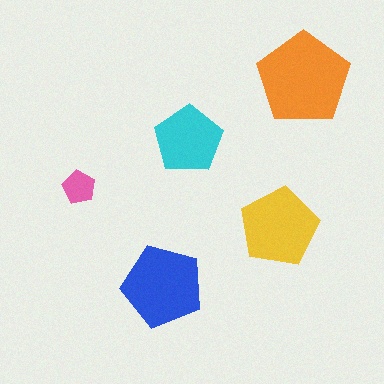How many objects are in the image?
There are 5 objects in the image.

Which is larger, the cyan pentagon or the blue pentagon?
The blue one.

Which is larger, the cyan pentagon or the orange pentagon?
The orange one.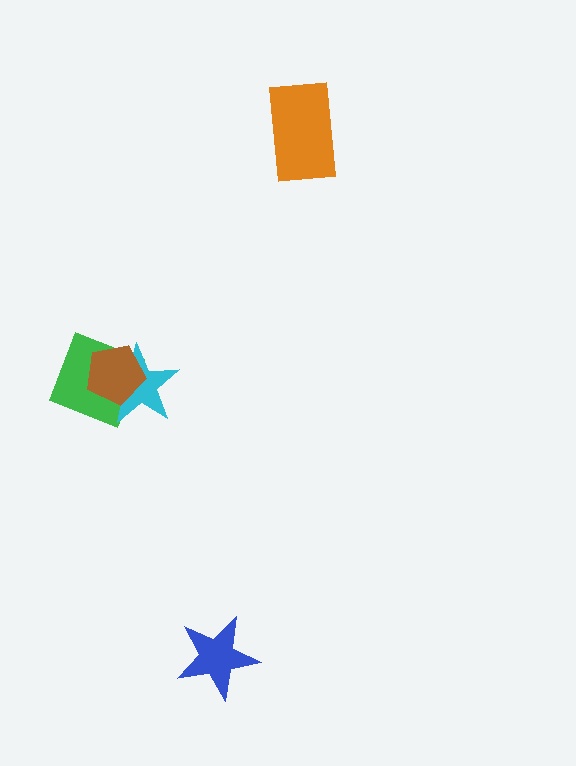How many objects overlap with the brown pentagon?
2 objects overlap with the brown pentagon.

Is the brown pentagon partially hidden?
No, no other shape covers it.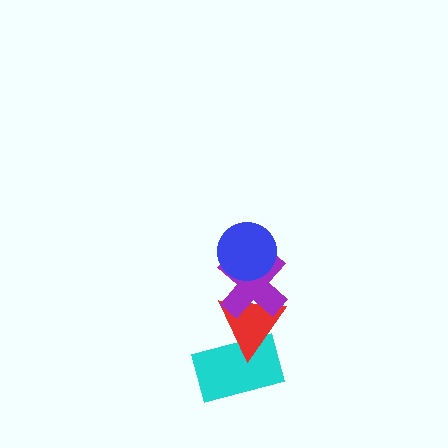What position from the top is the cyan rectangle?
The cyan rectangle is 4th from the top.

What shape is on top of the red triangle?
The purple cross is on top of the red triangle.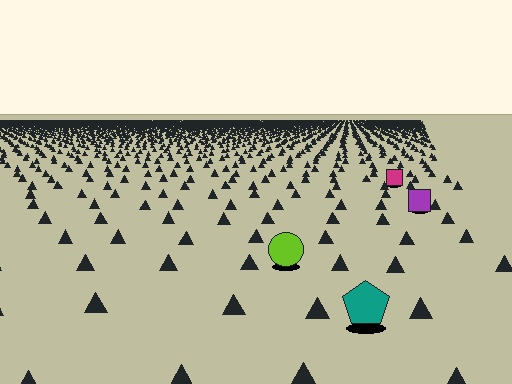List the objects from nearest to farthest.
From nearest to farthest: the teal pentagon, the lime circle, the purple square, the magenta square.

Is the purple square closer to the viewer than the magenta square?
Yes. The purple square is closer — you can tell from the texture gradient: the ground texture is coarser near it.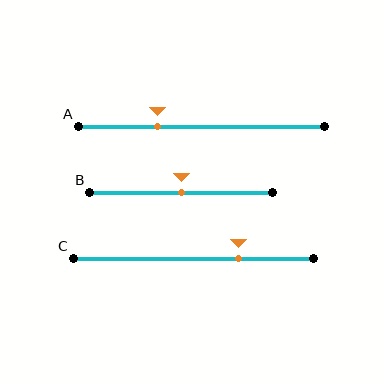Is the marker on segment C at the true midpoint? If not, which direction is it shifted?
No, the marker on segment C is shifted to the right by about 19% of the segment length.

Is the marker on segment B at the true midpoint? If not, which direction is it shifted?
Yes, the marker on segment B is at the true midpoint.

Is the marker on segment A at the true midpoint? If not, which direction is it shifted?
No, the marker on segment A is shifted to the left by about 18% of the segment length.